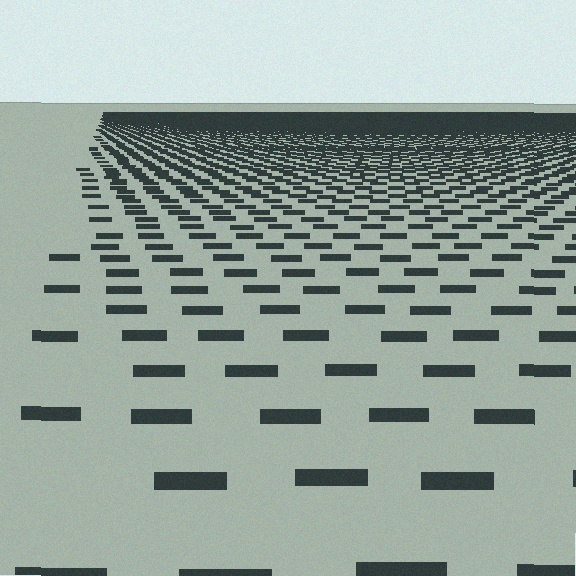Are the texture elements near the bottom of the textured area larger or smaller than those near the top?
Larger. Near the bottom, elements are closer to the viewer and appear at a bigger on-screen size.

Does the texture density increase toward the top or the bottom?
Density increases toward the top.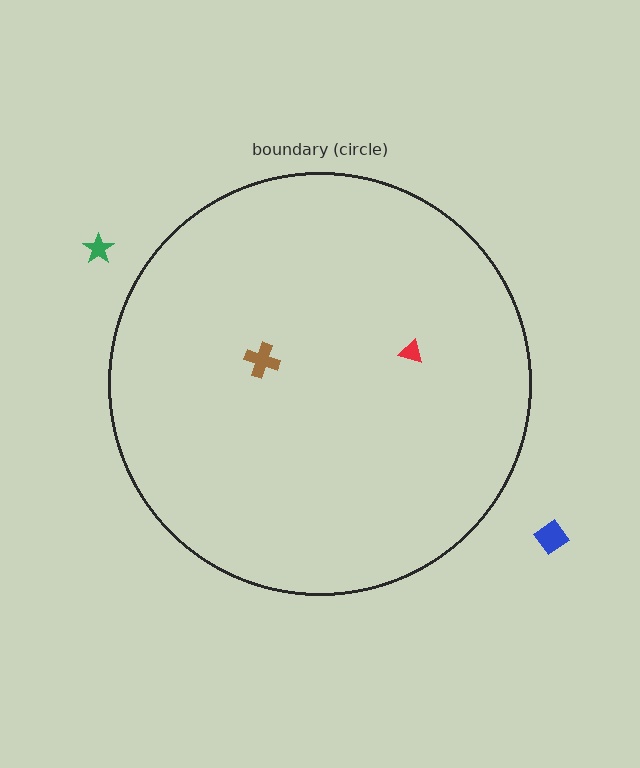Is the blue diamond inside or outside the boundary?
Outside.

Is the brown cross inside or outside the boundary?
Inside.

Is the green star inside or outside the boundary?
Outside.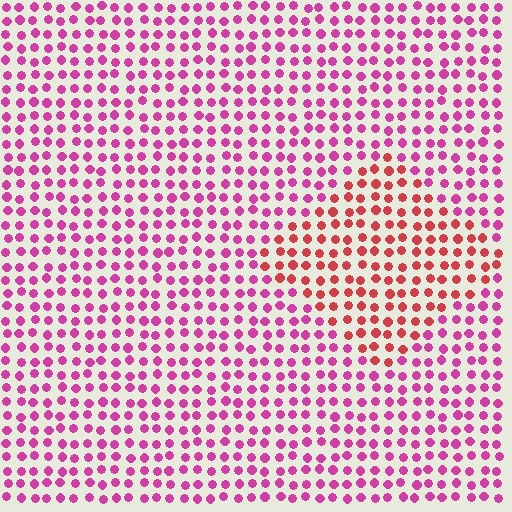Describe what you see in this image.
The image is filled with small magenta elements in a uniform arrangement. A diamond-shaped region is visible where the elements are tinted to a slightly different hue, forming a subtle color boundary.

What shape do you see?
I see a diamond.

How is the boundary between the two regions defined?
The boundary is defined purely by a slight shift in hue (about 37 degrees). Spacing, size, and orientation are identical on both sides.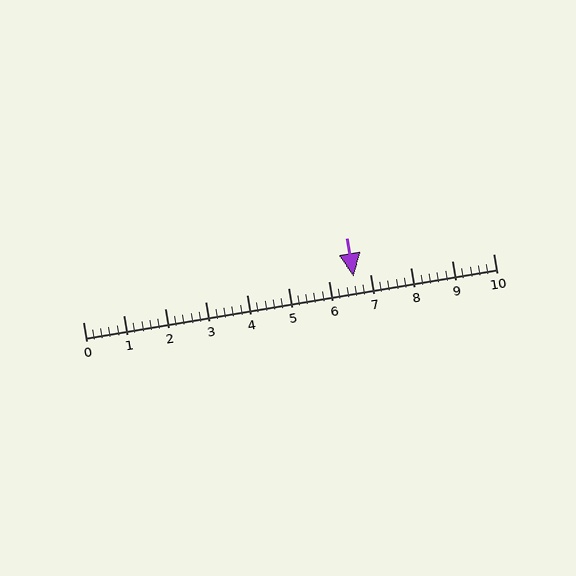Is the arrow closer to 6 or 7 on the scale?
The arrow is closer to 7.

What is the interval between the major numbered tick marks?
The major tick marks are spaced 1 units apart.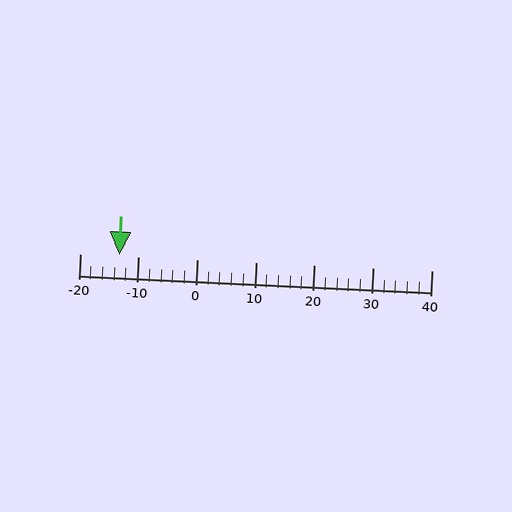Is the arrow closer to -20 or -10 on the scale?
The arrow is closer to -10.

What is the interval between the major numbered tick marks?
The major tick marks are spaced 10 units apart.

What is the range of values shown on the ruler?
The ruler shows values from -20 to 40.